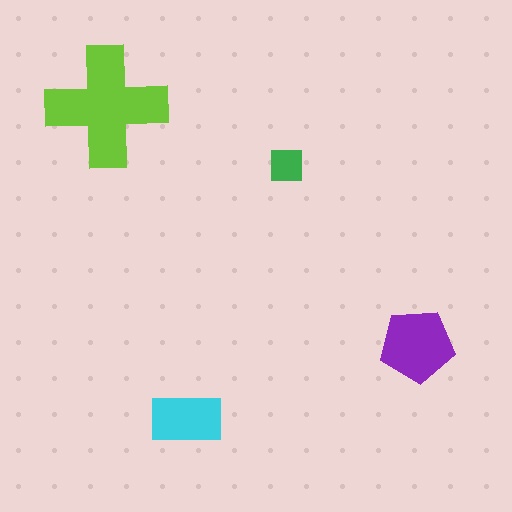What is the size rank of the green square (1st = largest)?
4th.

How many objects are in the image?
There are 4 objects in the image.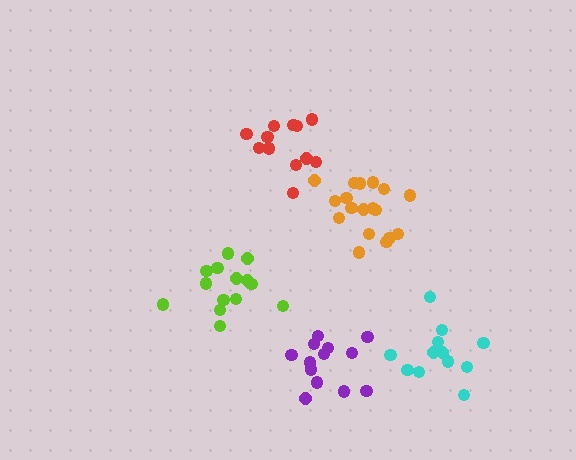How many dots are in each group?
Group 1: 14 dots, Group 2: 18 dots, Group 3: 12 dots, Group 4: 13 dots, Group 5: 13 dots (70 total).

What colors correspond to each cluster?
The clusters are colored: lime, orange, red, cyan, purple.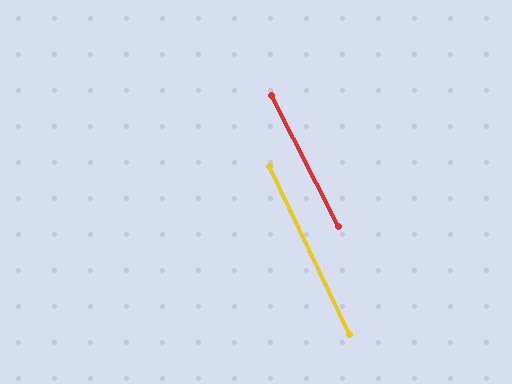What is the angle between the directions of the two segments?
Approximately 2 degrees.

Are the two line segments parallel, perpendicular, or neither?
Parallel — their directions differ by only 1.6°.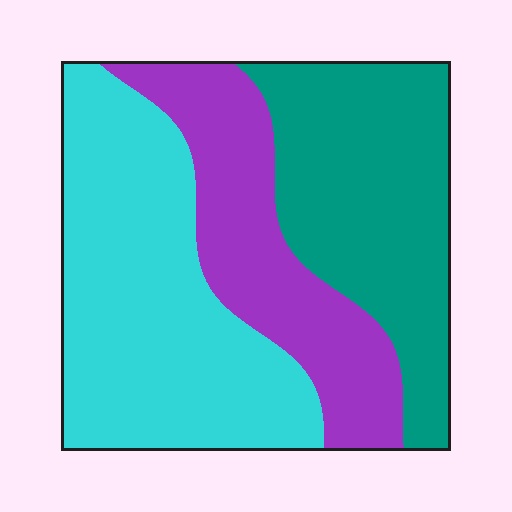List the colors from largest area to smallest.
From largest to smallest: cyan, teal, purple.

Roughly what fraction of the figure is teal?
Teal takes up about one third (1/3) of the figure.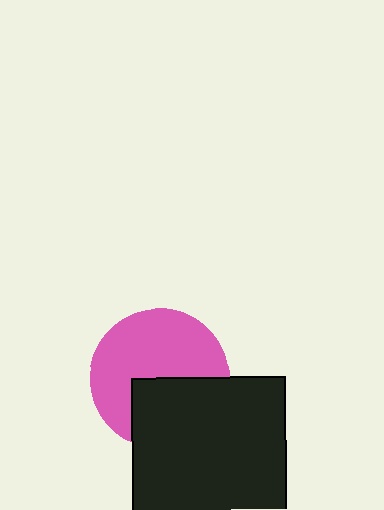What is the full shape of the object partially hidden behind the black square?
The partially hidden object is a pink circle.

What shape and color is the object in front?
The object in front is a black square.